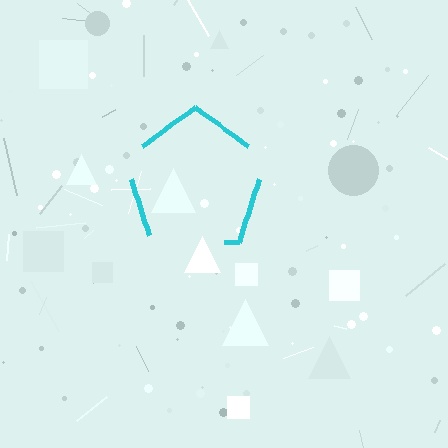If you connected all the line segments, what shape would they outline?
They would outline a pentagon.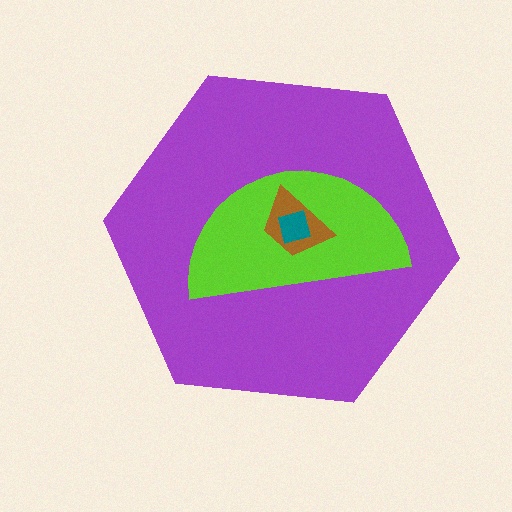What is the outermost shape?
The purple hexagon.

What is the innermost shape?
The teal square.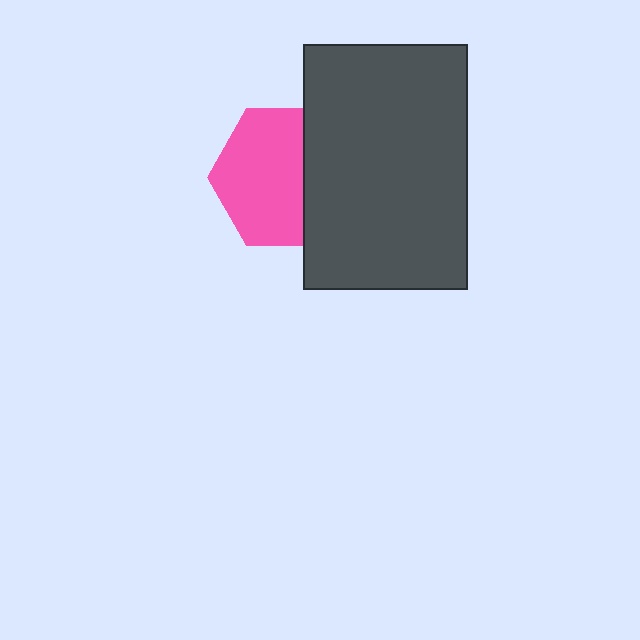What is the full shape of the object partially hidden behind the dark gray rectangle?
The partially hidden object is a pink hexagon.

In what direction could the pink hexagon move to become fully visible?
The pink hexagon could move left. That would shift it out from behind the dark gray rectangle entirely.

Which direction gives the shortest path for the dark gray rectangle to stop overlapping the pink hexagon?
Moving right gives the shortest separation.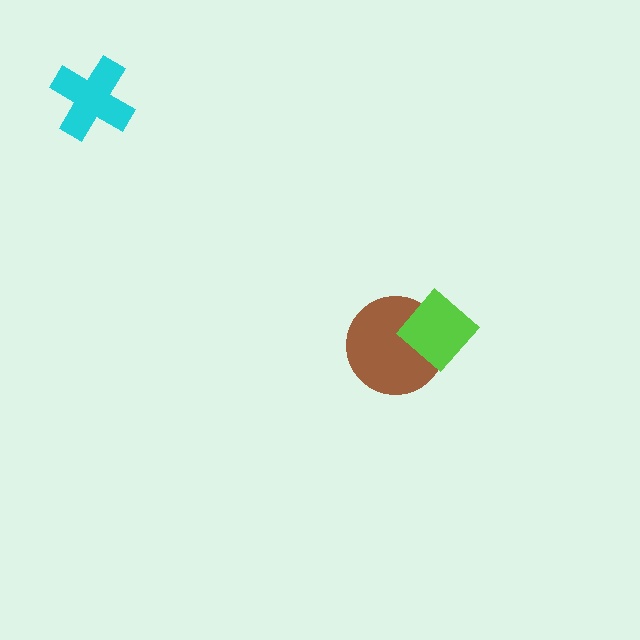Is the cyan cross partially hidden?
No, no other shape covers it.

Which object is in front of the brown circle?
The lime diamond is in front of the brown circle.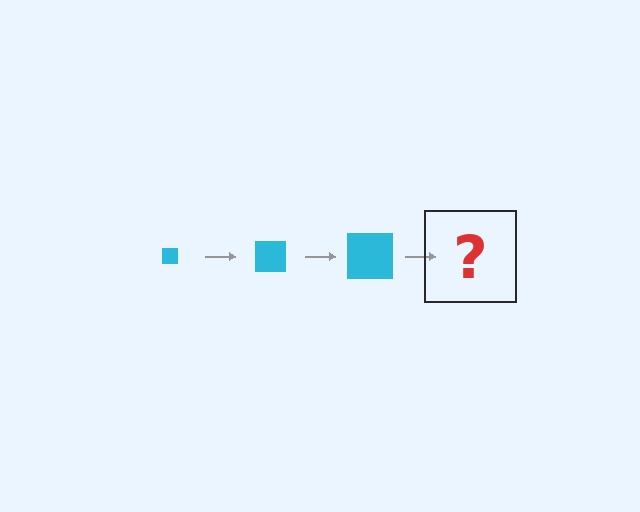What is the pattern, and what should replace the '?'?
The pattern is that the square gets progressively larger each step. The '?' should be a cyan square, larger than the previous one.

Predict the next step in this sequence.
The next step is a cyan square, larger than the previous one.